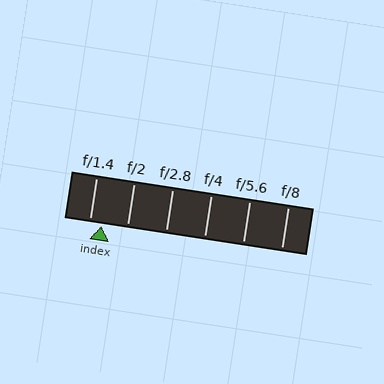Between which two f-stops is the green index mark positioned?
The index mark is between f/1.4 and f/2.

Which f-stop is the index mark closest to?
The index mark is closest to f/1.4.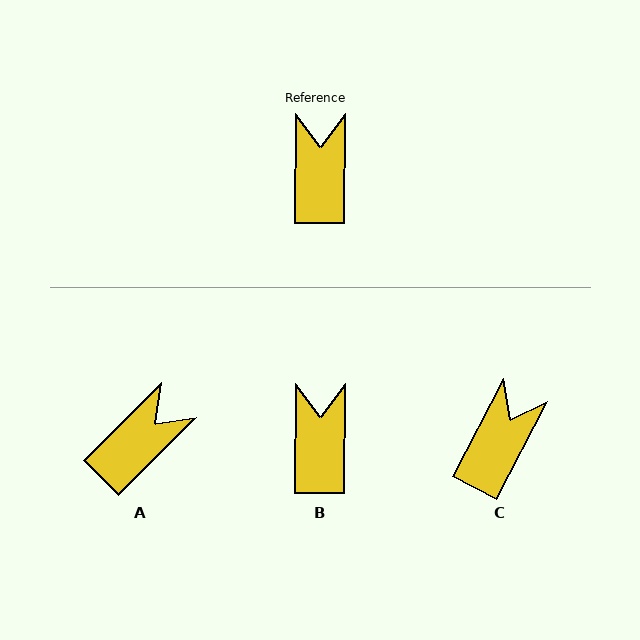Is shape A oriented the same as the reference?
No, it is off by about 45 degrees.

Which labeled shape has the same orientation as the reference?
B.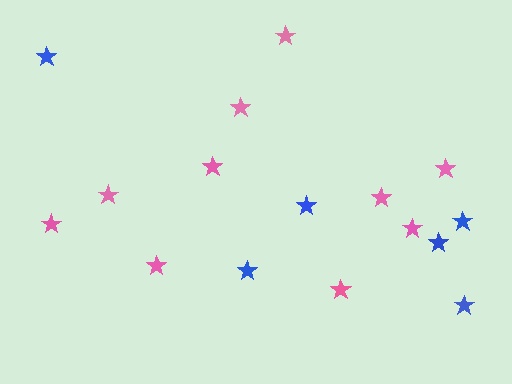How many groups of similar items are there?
There are 2 groups: one group of pink stars (10) and one group of blue stars (6).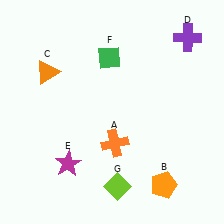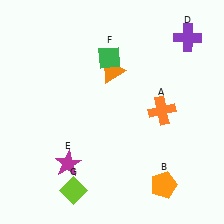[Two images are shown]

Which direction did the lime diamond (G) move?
The lime diamond (G) moved left.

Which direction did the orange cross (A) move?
The orange cross (A) moved right.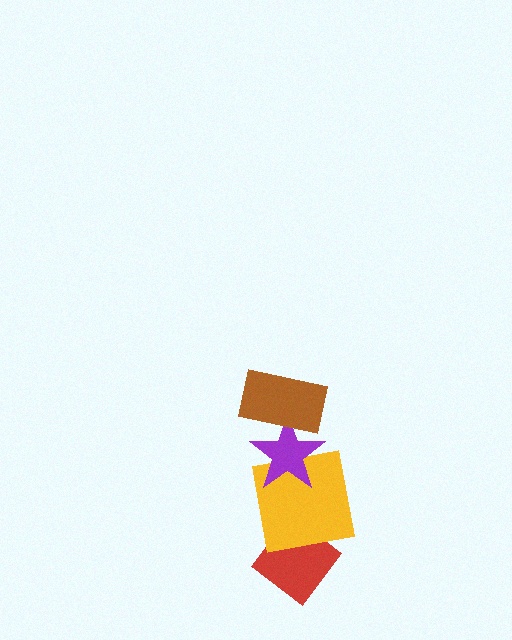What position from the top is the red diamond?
The red diamond is 4th from the top.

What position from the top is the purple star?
The purple star is 2nd from the top.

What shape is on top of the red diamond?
The yellow square is on top of the red diamond.